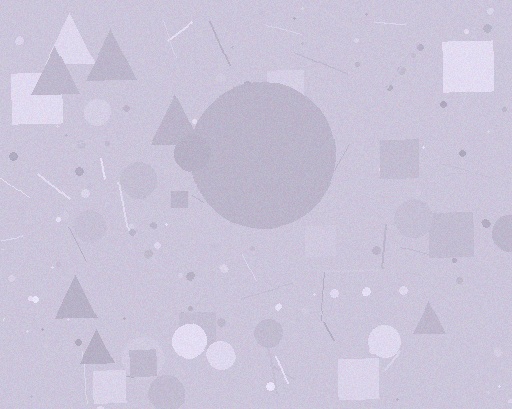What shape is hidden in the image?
A circle is hidden in the image.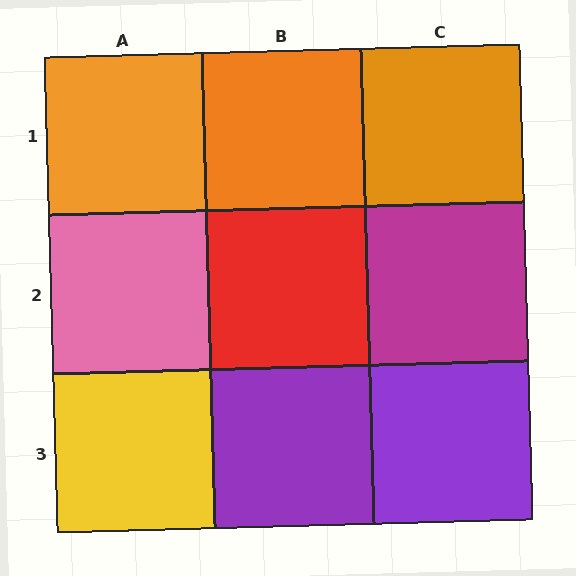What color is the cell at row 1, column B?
Orange.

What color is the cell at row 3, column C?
Purple.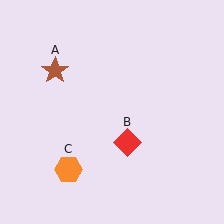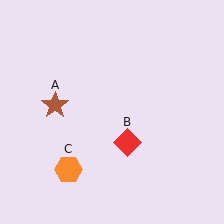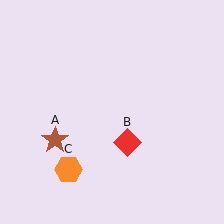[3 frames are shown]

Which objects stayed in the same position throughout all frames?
Red diamond (object B) and orange hexagon (object C) remained stationary.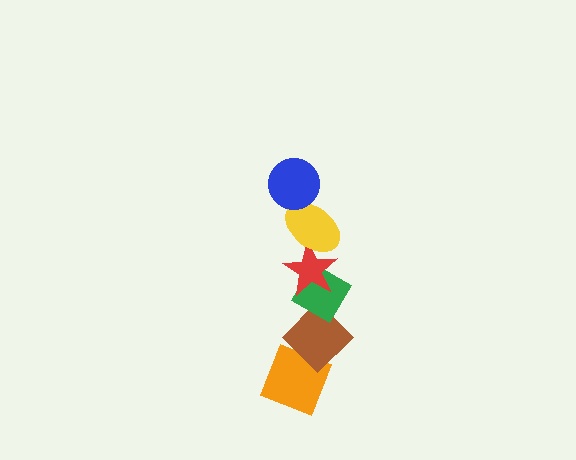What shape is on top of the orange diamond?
The brown diamond is on top of the orange diamond.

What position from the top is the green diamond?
The green diamond is 4th from the top.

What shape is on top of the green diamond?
The red star is on top of the green diamond.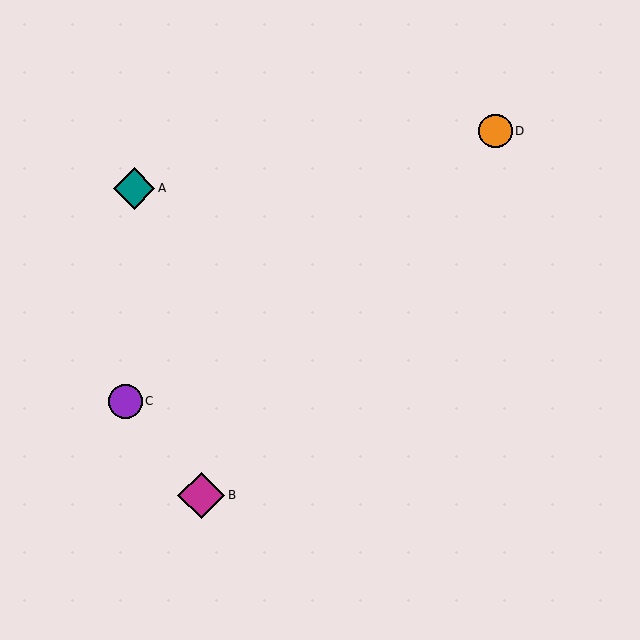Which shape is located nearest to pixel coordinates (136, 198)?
The teal diamond (labeled A) at (134, 188) is nearest to that location.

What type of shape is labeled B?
Shape B is a magenta diamond.